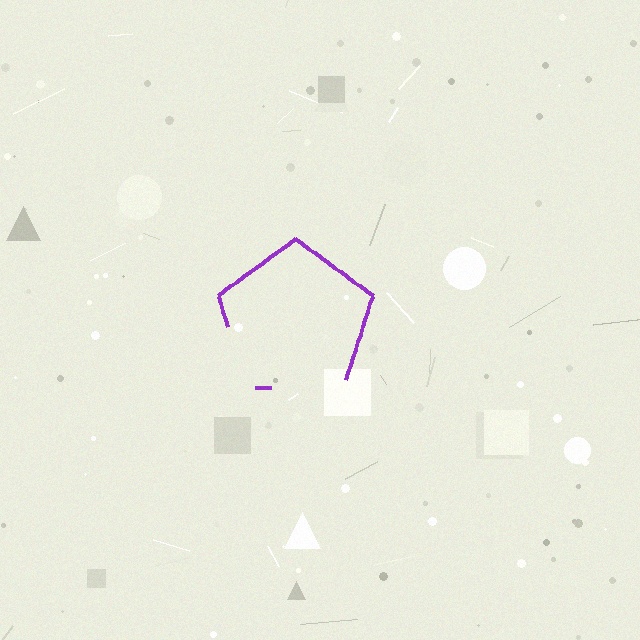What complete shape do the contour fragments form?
The contour fragments form a pentagon.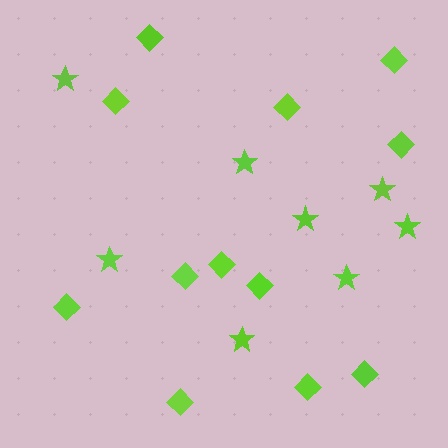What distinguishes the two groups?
There are 2 groups: one group of diamonds (12) and one group of stars (8).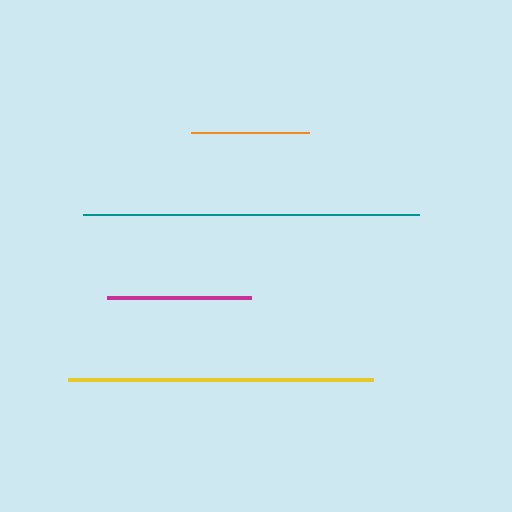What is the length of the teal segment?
The teal segment is approximately 336 pixels long.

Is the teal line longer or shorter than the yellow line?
The teal line is longer than the yellow line.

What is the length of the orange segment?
The orange segment is approximately 118 pixels long.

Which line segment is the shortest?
The orange line is the shortest at approximately 118 pixels.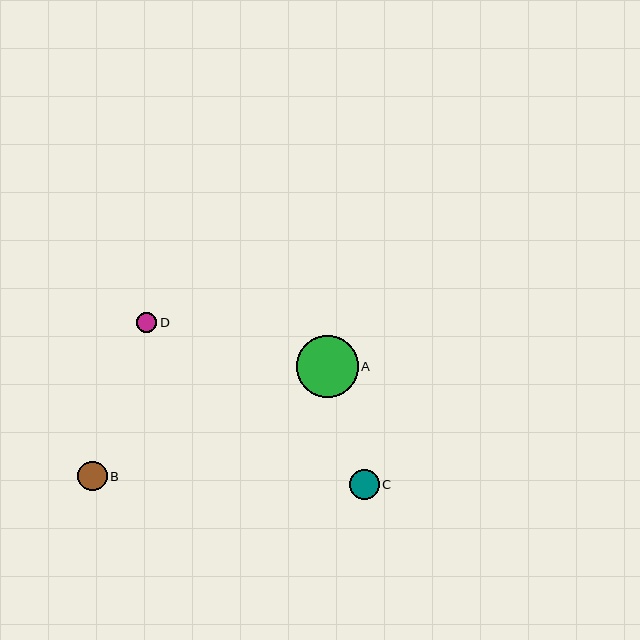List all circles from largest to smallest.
From largest to smallest: A, C, B, D.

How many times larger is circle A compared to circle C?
Circle A is approximately 2.1 times the size of circle C.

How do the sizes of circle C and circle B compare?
Circle C and circle B are approximately the same size.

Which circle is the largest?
Circle A is the largest with a size of approximately 62 pixels.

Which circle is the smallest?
Circle D is the smallest with a size of approximately 20 pixels.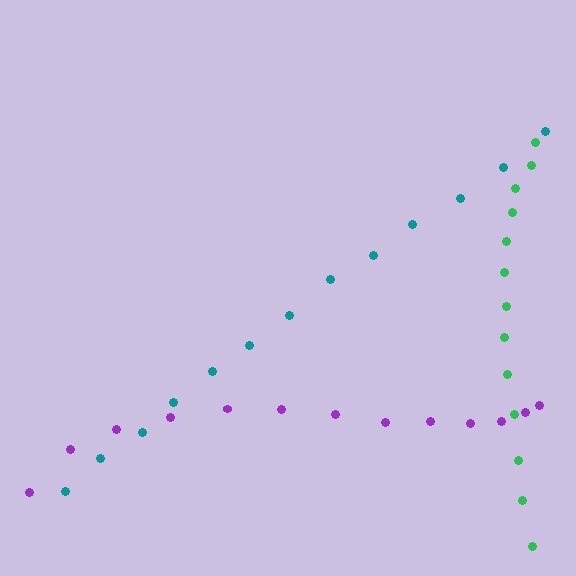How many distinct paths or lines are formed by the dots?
There are 3 distinct paths.